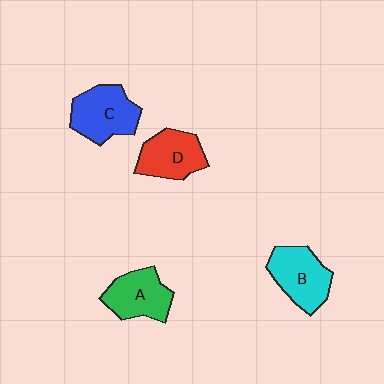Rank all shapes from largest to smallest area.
From largest to smallest: C (blue), B (cyan), A (green), D (red).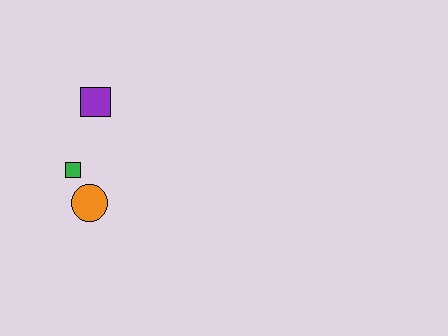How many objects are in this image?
There are 3 objects.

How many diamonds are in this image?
There are no diamonds.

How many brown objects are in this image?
There are no brown objects.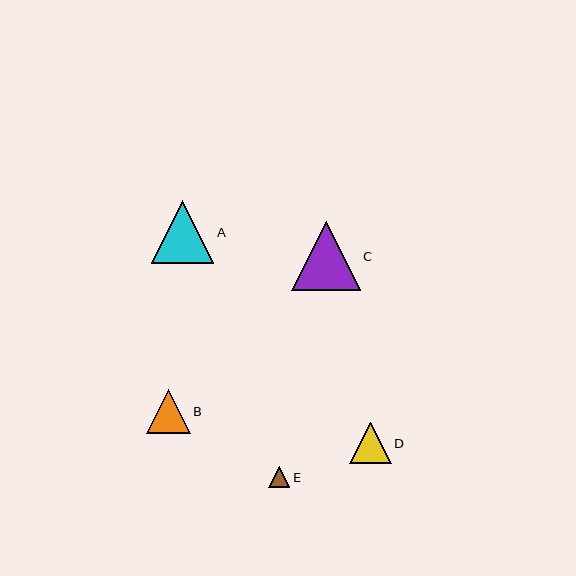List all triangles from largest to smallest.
From largest to smallest: C, A, B, D, E.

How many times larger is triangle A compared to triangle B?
Triangle A is approximately 1.4 times the size of triangle B.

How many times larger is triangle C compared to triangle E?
Triangle C is approximately 3.3 times the size of triangle E.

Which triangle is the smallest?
Triangle E is the smallest with a size of approximately 21 pixels.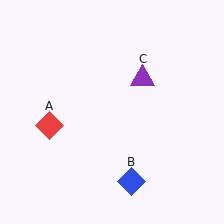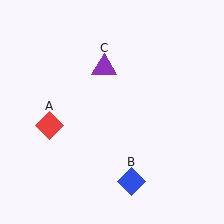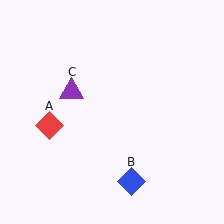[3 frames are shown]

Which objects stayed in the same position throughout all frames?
Red diamond (object A) and blue diamond (object B) remained stationary.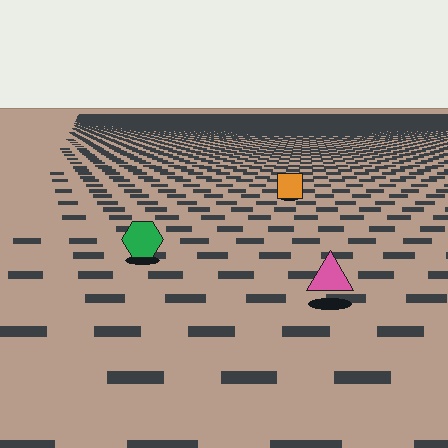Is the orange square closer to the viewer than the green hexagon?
No. The green hexagon is closer — you can tell from the texture gradient: the ground texture is coarser near it.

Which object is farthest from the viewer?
The orange square is farthest from the viewer. It appears smaller and the ground texture around it is denser.